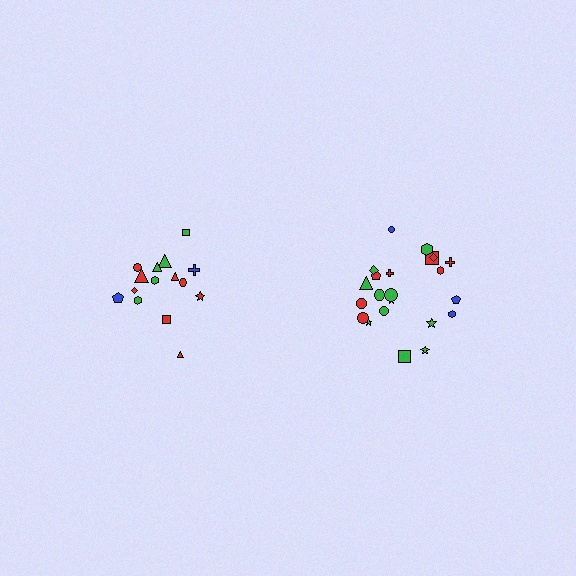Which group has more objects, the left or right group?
The right group.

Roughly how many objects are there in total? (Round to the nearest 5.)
Roughly 35 objects in total.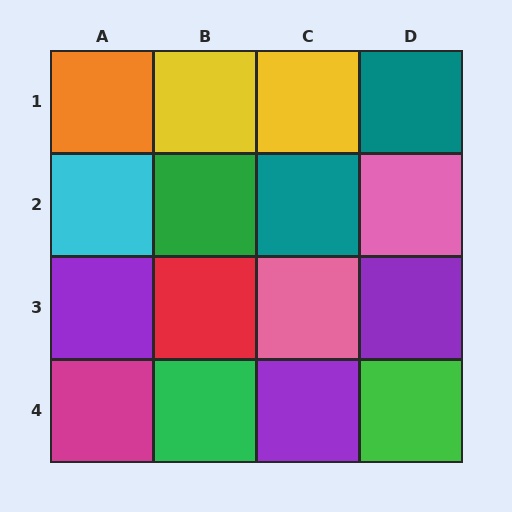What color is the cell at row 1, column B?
Yellow.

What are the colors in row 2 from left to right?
Cyan, green, teal, pink.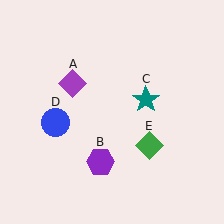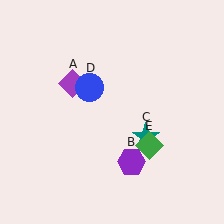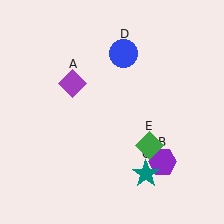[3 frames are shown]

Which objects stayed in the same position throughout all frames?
Purple diamond (object A) and green diamond (object E) remained stationary.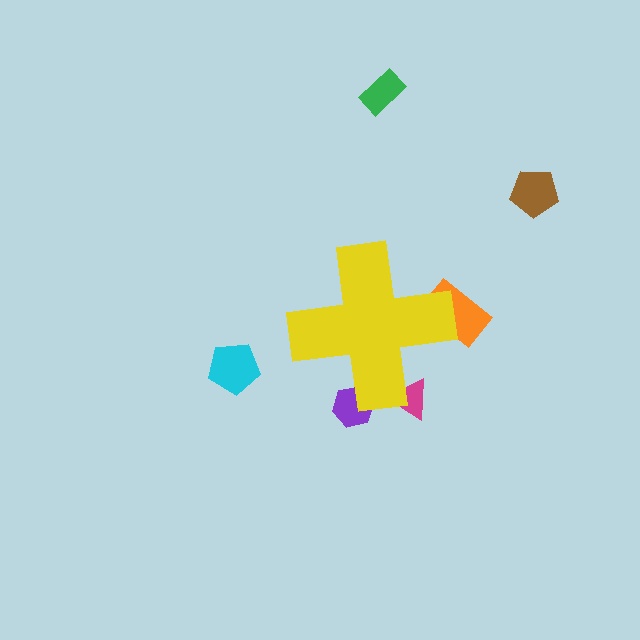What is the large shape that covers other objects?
A yellow cross.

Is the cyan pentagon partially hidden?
No, the cyan pentagon is fully visible.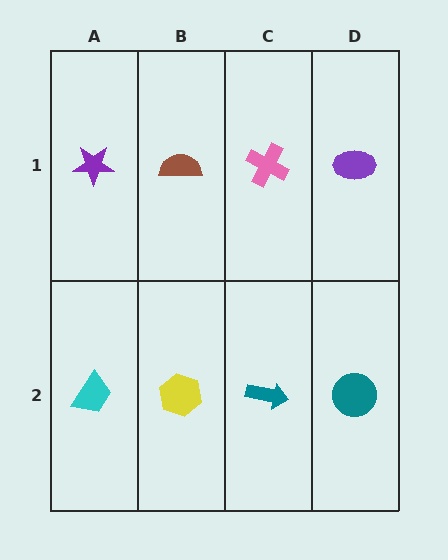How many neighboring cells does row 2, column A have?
2.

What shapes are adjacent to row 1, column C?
A teal arrow (row 2, column C), a brown semicircle (row 1, column B), a purple ellipse (row 1, column D).